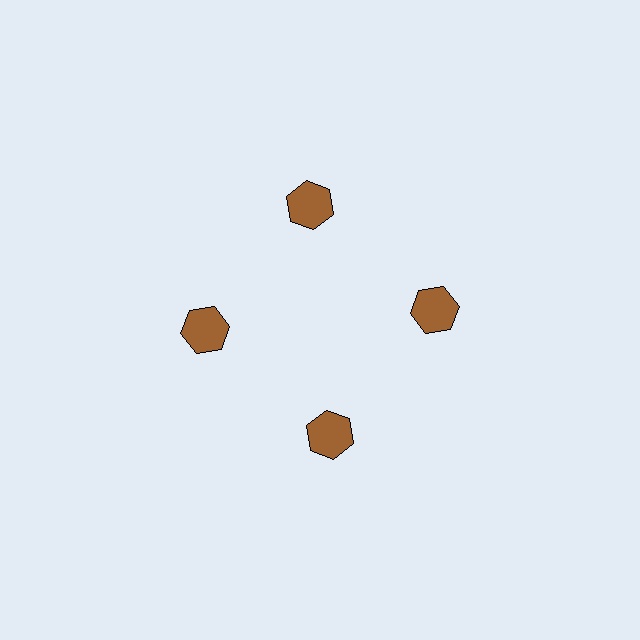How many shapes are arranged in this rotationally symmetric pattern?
There are 4 shapes, arranged in 4 groups of 1.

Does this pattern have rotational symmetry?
Yes, this pattern has 4-fold rotational symmetry. It looks the same after rotating 90 degrees around the center.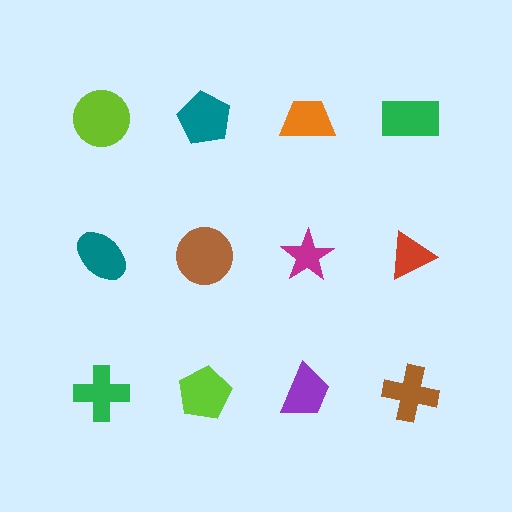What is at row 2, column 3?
A magenta star.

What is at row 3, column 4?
A brown cross.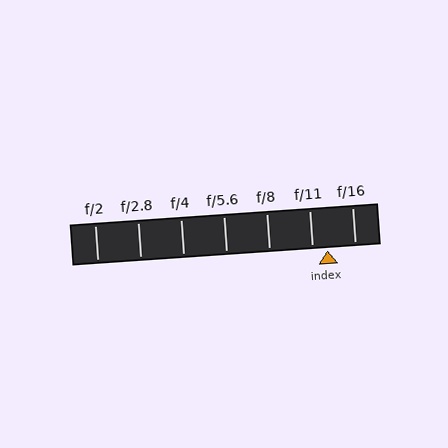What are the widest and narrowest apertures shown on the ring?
The widest aperture shown is f/2 and the narrowest is f/16.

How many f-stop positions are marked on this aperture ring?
There are 7 f-stop positions marked.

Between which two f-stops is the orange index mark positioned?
The index mark is between f/11 and f/16.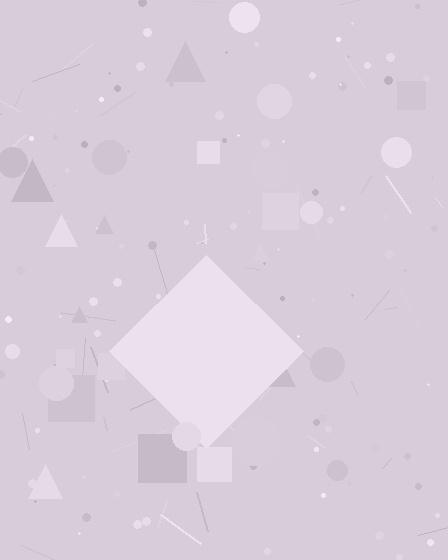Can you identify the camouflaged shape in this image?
The camouflaged shape is a diamond.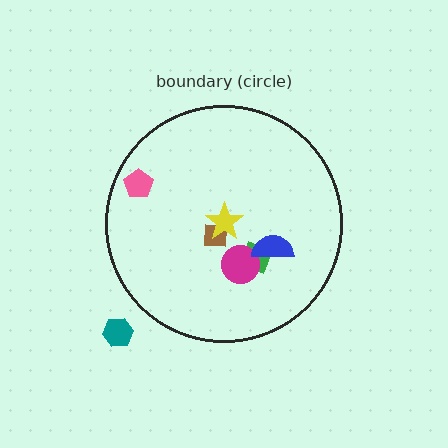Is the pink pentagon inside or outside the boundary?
Inside.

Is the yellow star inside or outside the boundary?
Inside.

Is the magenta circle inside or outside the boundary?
Inside.